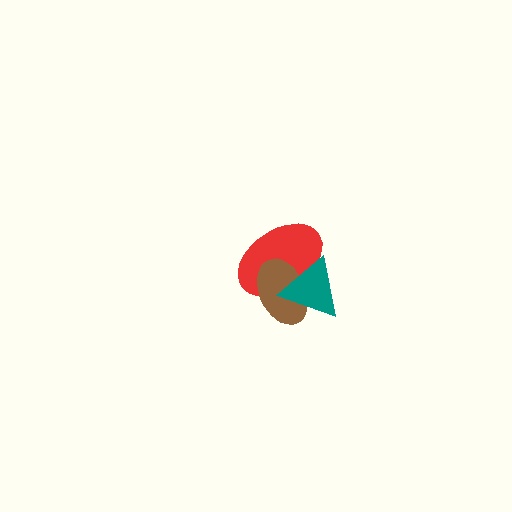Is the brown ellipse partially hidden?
Yes, it is partially covered by another shape.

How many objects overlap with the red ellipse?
2 objects overlap with the red ellipse.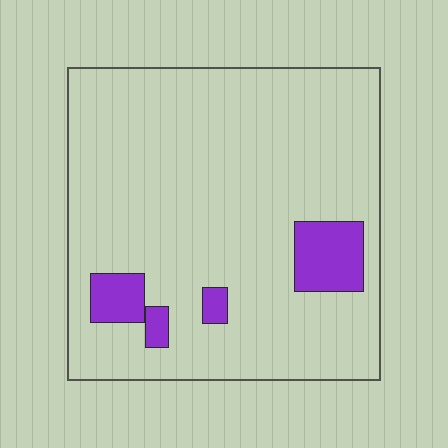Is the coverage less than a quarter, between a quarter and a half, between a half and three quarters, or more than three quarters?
Less than a quarter.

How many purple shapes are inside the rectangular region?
4.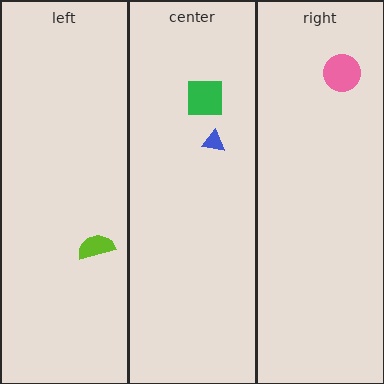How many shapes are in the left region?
1.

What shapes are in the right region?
The pink circle.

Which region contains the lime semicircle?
The left region.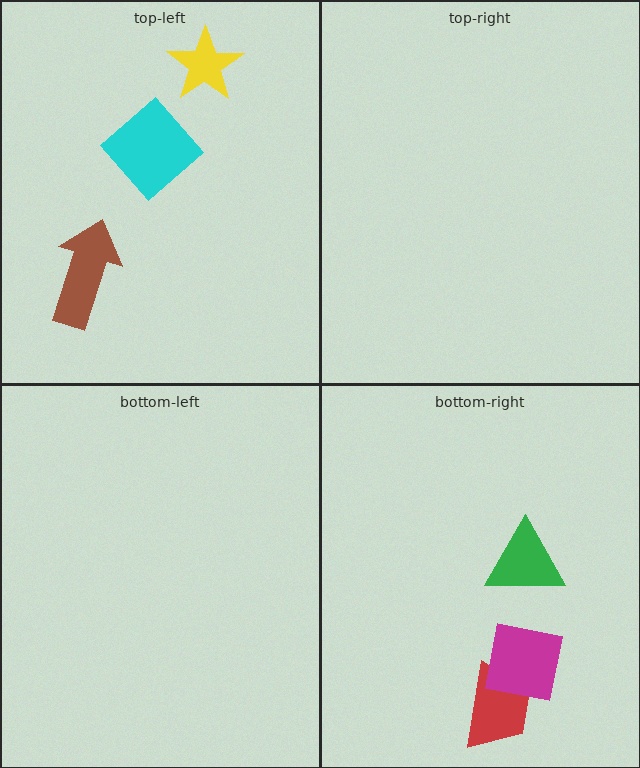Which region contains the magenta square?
The bottom-right region.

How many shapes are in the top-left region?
3.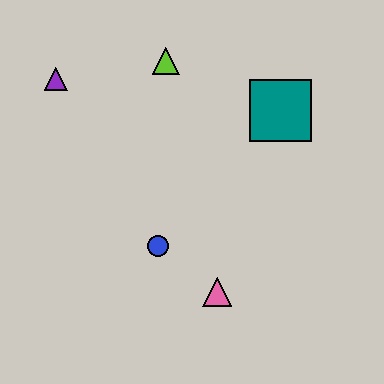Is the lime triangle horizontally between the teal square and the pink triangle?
No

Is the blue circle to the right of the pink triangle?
No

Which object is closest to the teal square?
The lime triangle is closest to the teal square.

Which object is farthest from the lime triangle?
The pink triangle is farthest from the lime triangle.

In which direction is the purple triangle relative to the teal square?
The purple triangle is to the left of the teal square.